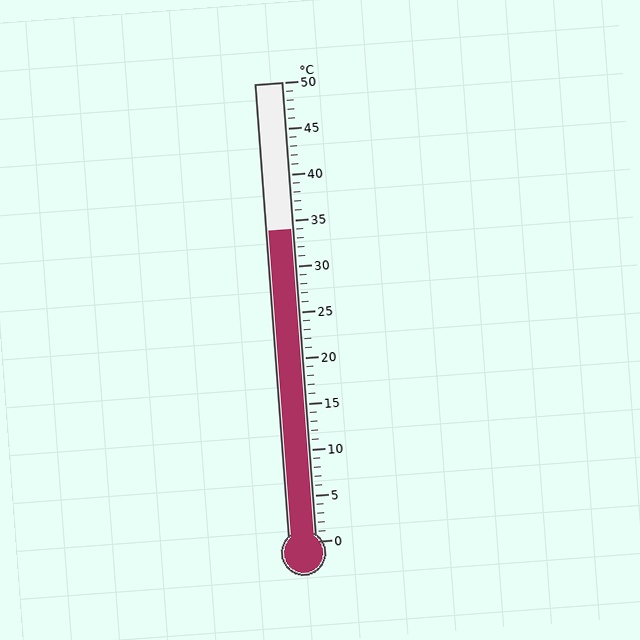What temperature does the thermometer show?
The thermometer shows approximately 34°C.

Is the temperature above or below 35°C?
The temperature is below 35°C.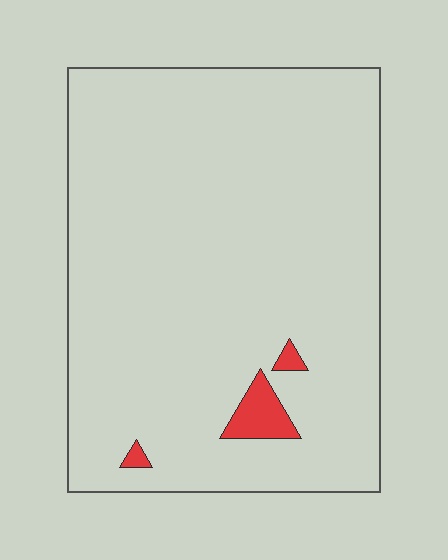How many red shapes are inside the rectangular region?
3.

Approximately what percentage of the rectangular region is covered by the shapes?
Approximately 5%.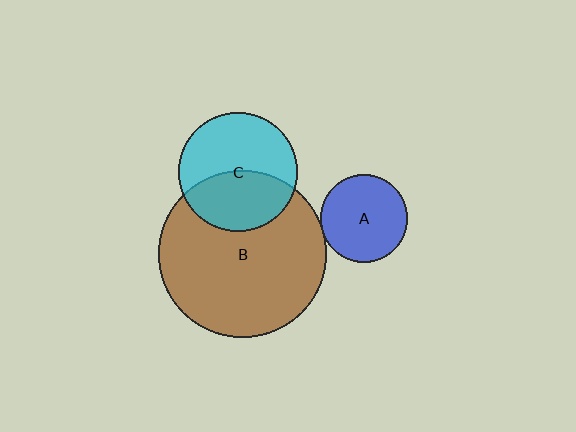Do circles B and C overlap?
Yes.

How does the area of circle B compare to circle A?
Approximately 3.7 times.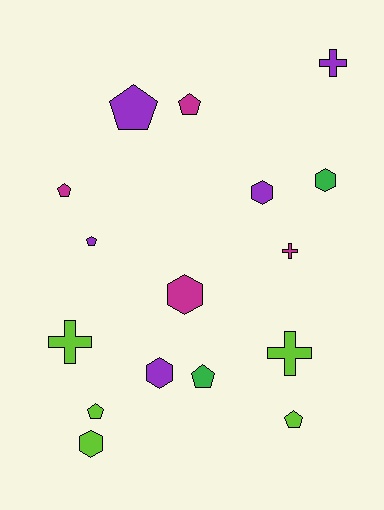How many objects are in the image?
There are 16 objects.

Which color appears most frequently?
Purple, with 5 objects.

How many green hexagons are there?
There is 1 green hexagon.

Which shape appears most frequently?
Pentagon, with 7 objects.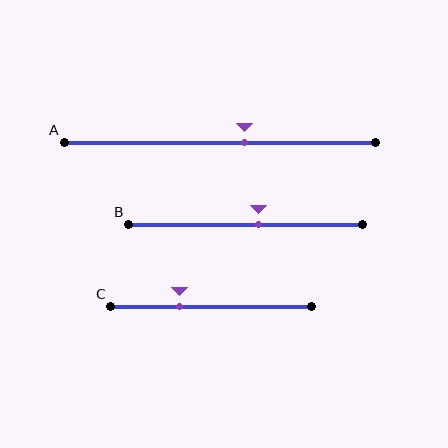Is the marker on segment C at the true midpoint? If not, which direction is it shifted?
No, the marker on segment C is shifted to the left by about 16% of the segment length.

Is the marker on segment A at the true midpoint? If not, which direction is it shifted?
No, the marker on segment A is shifted to the right by about 8% of the segment length.